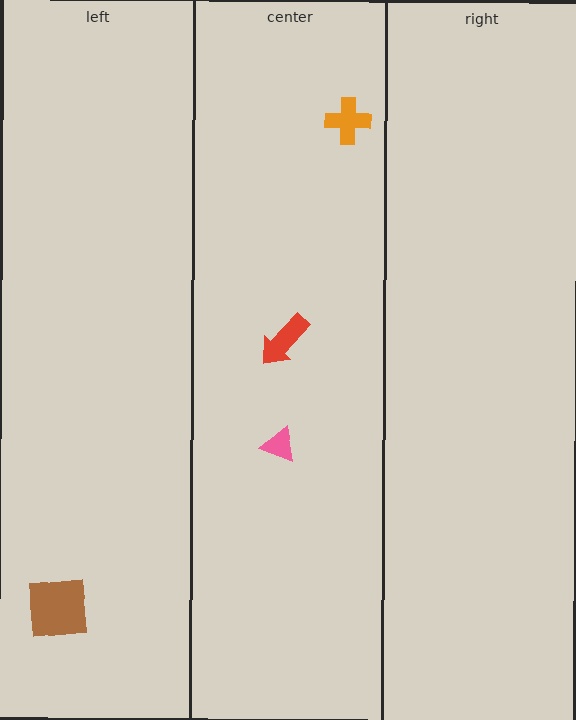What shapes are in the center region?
The red arrow, the pink triangle, the orange cross.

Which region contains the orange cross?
The center region.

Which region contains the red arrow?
The center region.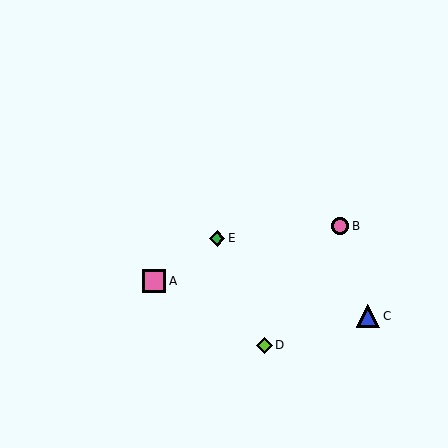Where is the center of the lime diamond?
The center of the lime diamond is at (264, 345).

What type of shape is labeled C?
Shape C is a blue triangle.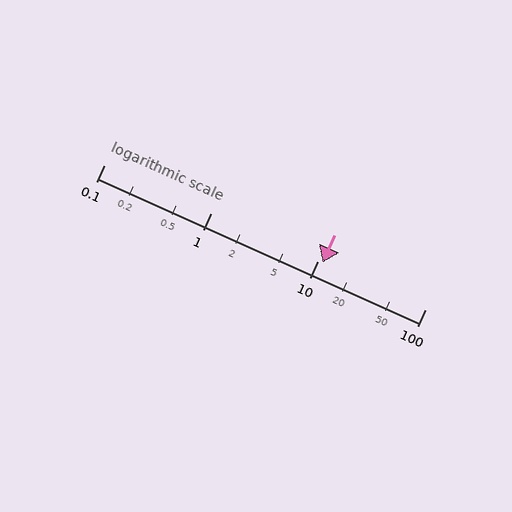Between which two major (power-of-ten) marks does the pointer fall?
The pointer is between 10 and 100.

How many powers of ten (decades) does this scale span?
The scale spans 3 decades, from 0.1 to 100.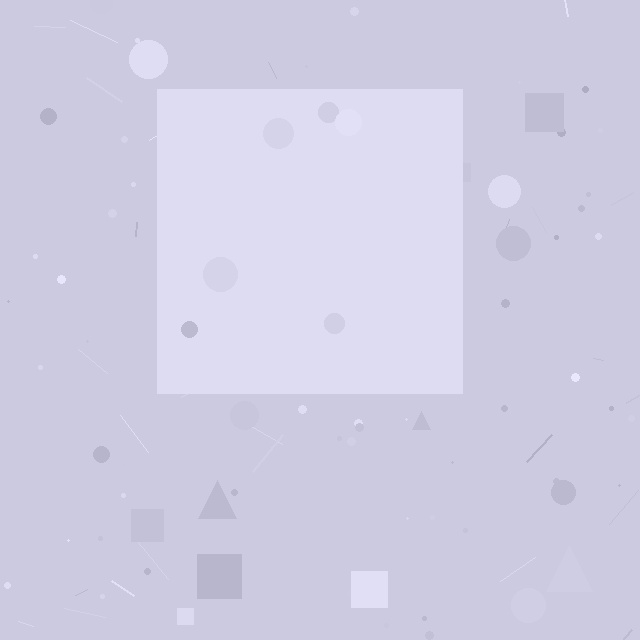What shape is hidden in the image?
A square is hidden in the image.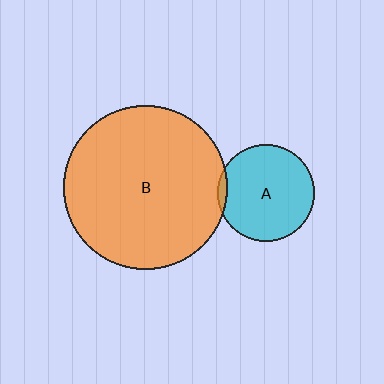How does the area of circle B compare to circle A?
Approximately 2.9 times.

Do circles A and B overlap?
Yes.